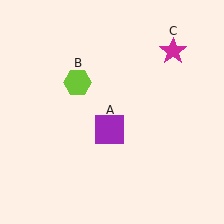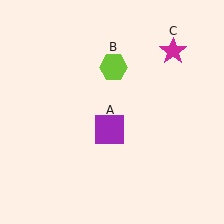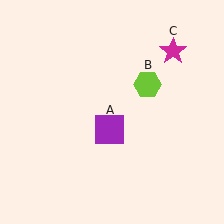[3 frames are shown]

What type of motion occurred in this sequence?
The lime hexagon (object B) rotated clockwise around the center of the scene.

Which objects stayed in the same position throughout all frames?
Purple square (object A) and magenta star (object C) remained stationary.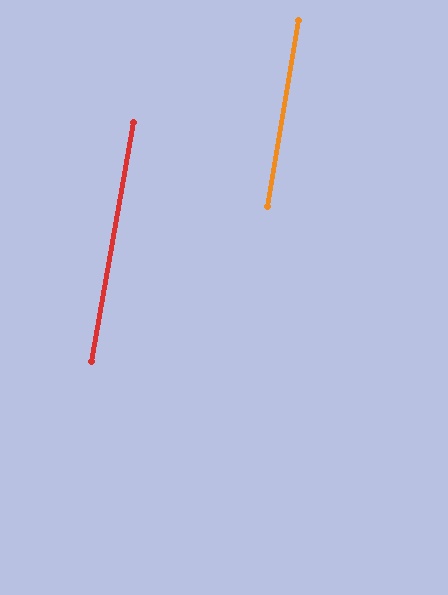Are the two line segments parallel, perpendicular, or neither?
Parallel — their directions differ by only 0.5°.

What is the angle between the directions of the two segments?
Approximately 0 degrees.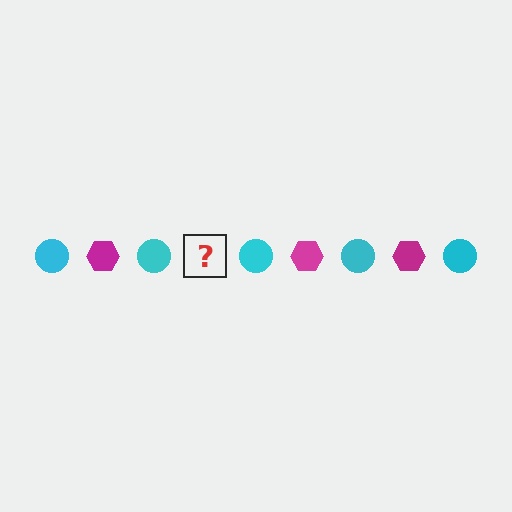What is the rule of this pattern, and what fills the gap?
The rule is that the pattern alternates between cyan circle and magenta hexagon. The gap should be filled with a magenta hexagon.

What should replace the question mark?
The question mark should be replaced with a magenta hexagon.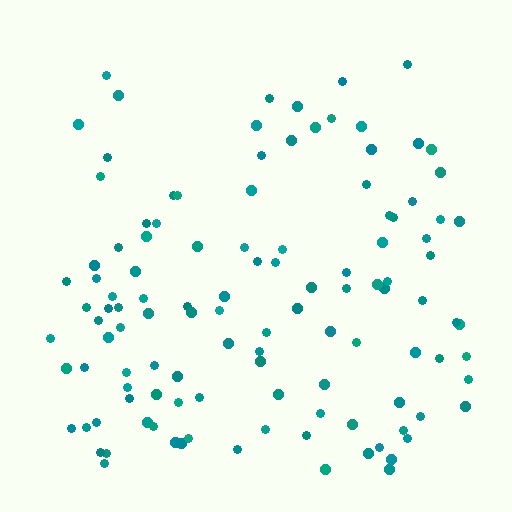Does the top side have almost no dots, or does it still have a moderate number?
Still a moderate number, just noticeably fewer than the bottom.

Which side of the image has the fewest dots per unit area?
The top.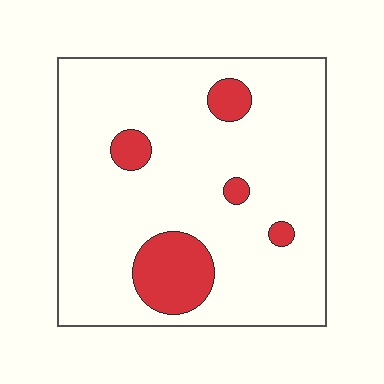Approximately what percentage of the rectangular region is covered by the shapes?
Approximately 15%.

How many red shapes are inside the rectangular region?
5.